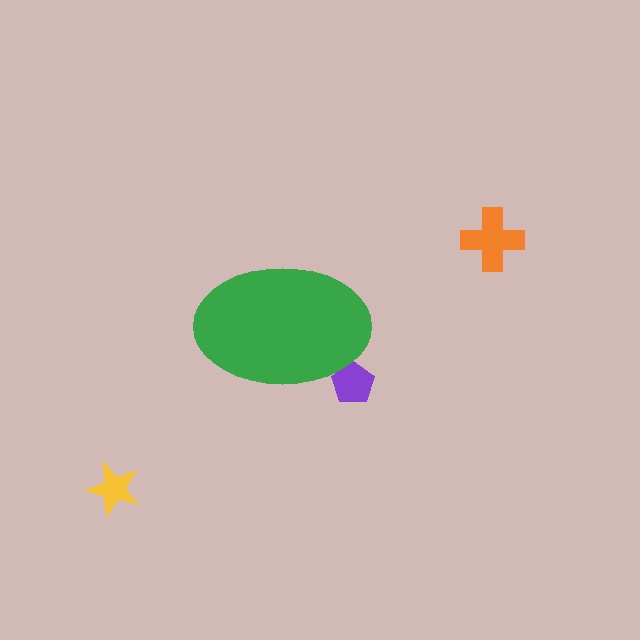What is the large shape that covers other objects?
A green ellipse.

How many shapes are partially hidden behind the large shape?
1 shape is partially hidden.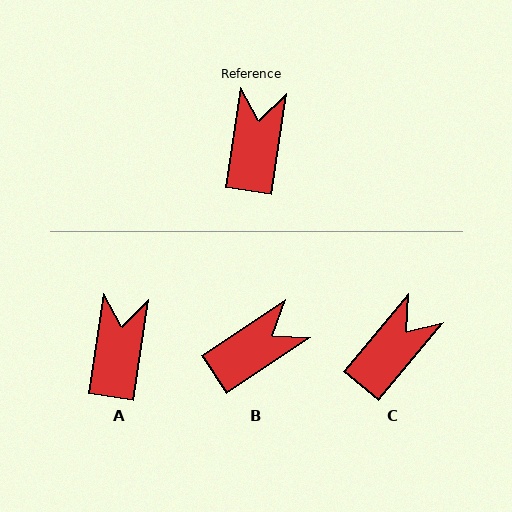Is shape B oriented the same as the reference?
No, it is off by about 48 degrees.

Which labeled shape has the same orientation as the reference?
A.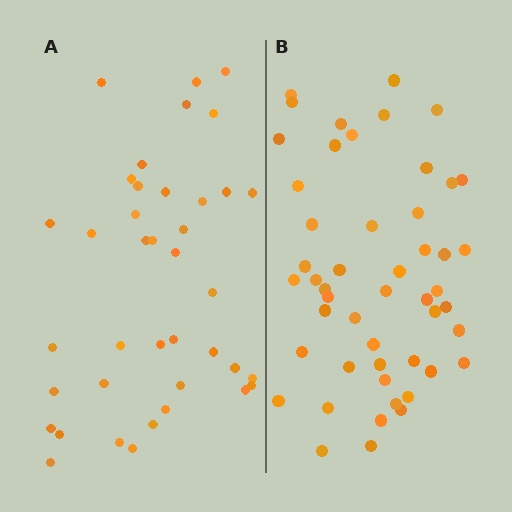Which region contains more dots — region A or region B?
Region B (the right region) has more dots.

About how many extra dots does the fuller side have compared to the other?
Region B has roughly 12 or so more dots than region A.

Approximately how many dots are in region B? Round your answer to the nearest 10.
About 50 dots.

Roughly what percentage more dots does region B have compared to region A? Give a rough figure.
About 30% more.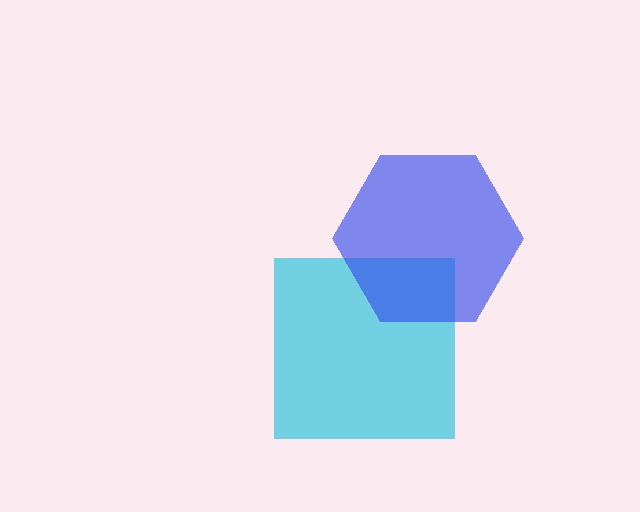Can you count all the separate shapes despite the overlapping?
Yes, there are 2 separate shapes.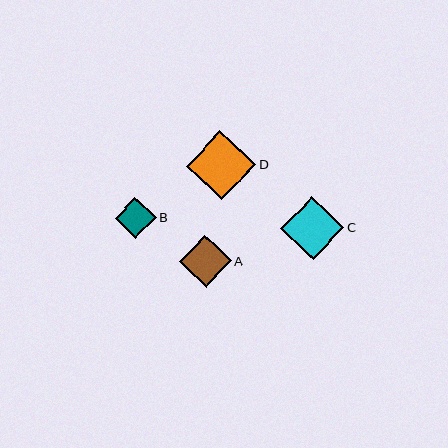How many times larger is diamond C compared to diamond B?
Diamond C is approximately 1.5 times the size of diamond B.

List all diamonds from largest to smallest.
From largest to smallest: D, C, A, B.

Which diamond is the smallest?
Diamond B is the smallest with a size of approximately 41 pixels.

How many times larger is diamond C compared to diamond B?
Diamond C is approximately 1.5 times the size of diamond B.